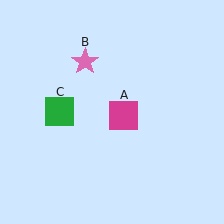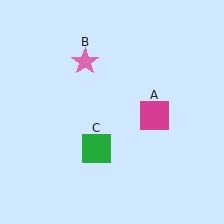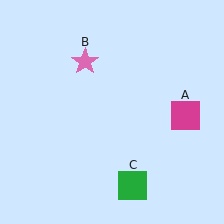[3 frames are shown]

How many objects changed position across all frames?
2 objects changed position: magenta square (object A), green square (object C).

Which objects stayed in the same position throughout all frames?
Pink star (object B) remained stationary.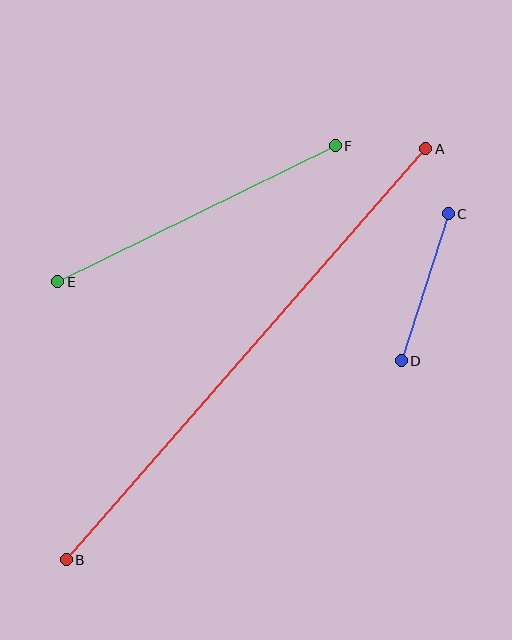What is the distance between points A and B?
The distance is approximately 546 pixels.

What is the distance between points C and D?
The distance is approximately 154 pixels.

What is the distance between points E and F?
The distance is approximately 309 pixels.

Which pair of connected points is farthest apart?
Points A and B are farthest apart.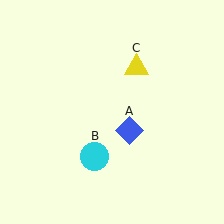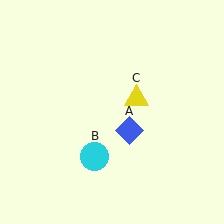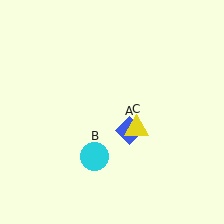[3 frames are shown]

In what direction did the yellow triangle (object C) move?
The yellow triangle (object C) moved down.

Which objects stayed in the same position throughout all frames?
Blue diamond (object A) and cyan circle (object B) remained stationary.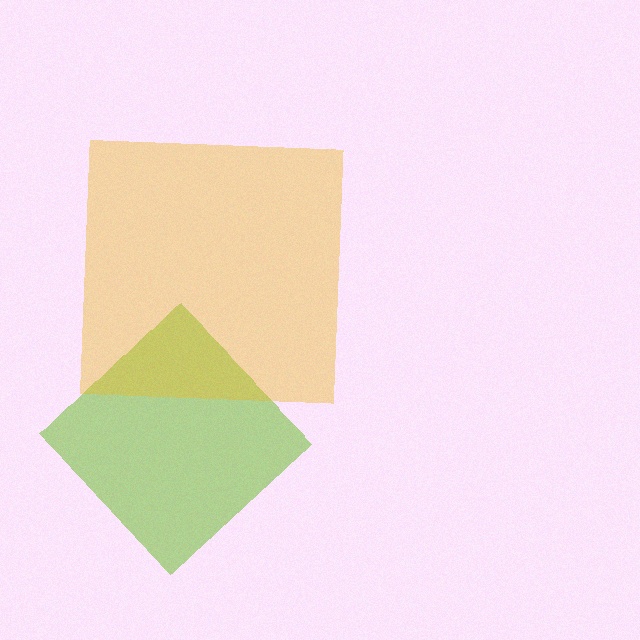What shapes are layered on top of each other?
The layered shapes are: a lime diamond, a yellow square.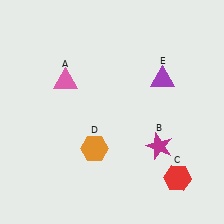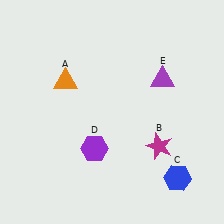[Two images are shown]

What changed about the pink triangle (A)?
In Image 1, A is pink. In Image 2, it changed to orange.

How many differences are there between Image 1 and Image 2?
There are 3 differences between the two images.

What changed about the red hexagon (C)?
In Image 1, C is red. In Image 2, it changed to blue.